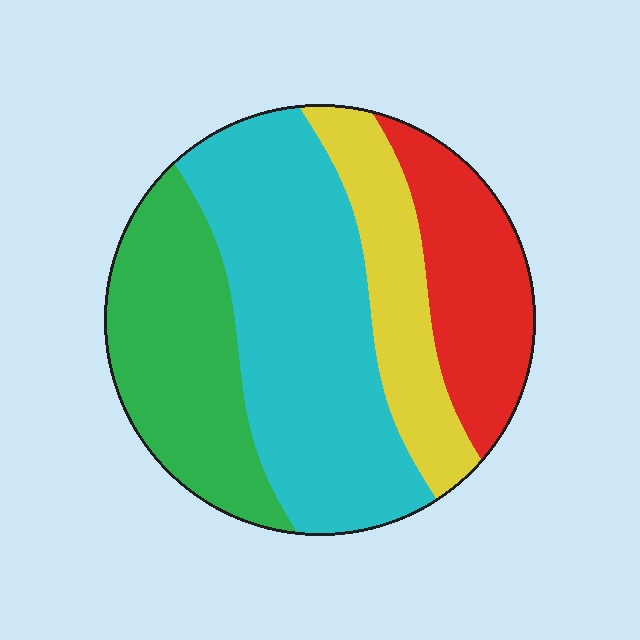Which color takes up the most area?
Cyan, at roughly 40%.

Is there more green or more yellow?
Green.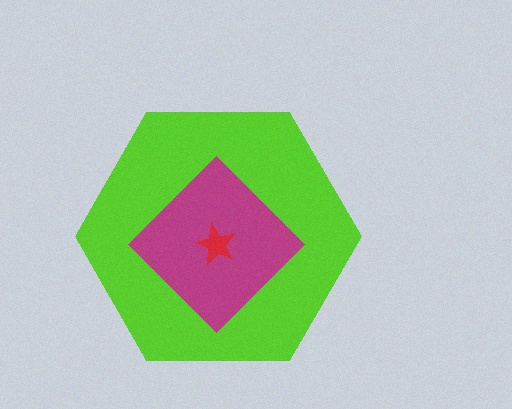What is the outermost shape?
The lime hexagon.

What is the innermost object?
The red star.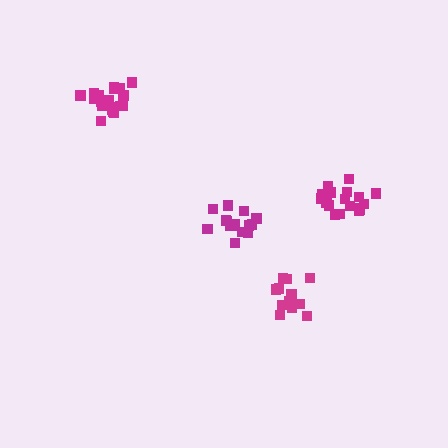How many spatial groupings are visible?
There are 4 spatial groupings.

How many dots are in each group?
Group 1: 19 dots, Group 2: 14 dots, Group 3: 17 dots, Group 4: 20 dots (70 total).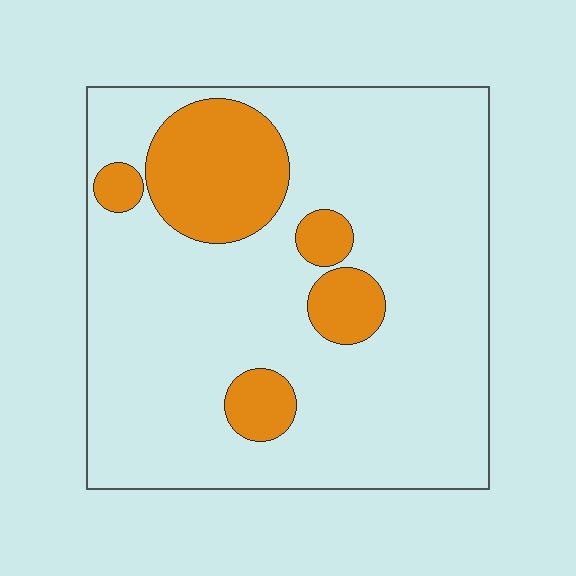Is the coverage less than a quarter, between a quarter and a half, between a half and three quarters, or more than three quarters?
Less than a quarter.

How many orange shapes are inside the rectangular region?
5.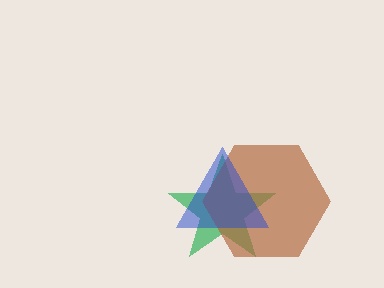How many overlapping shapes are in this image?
There are 3 overlapping shapes in the image.